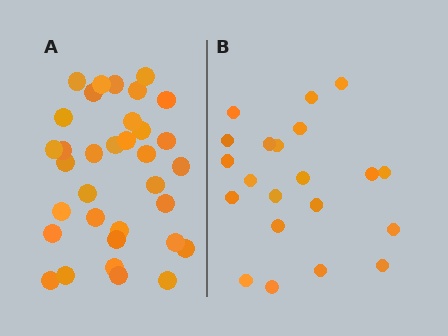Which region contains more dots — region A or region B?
Region A (the left region) has more dots.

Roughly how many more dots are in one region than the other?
Region A has approximately 15 more dots than region B.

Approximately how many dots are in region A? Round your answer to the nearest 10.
About 30 dots. (The exact count is 34, which rounds to 30.)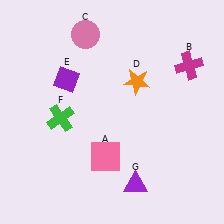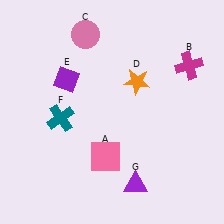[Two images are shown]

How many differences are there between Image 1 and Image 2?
There is 1 difference between the two images.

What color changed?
The cross (F) changed from green in Image 1 to teal in Image 2.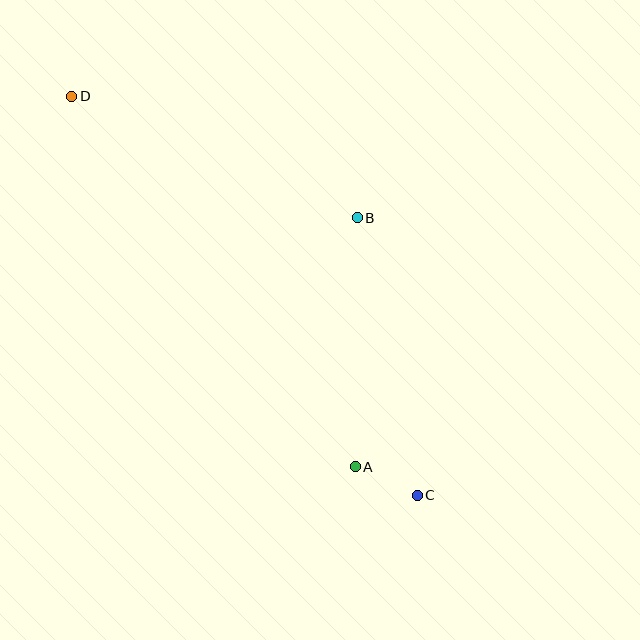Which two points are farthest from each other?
Points C and D are farthest from each other.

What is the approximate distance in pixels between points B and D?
The distance between B and D is approximately 310 pixels.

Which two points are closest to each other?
Points A and C are closest to each other.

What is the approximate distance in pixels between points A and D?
The distance between A and D is approximately 466 pixels.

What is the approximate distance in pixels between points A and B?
The distance between A and B is approximately 249 pixels.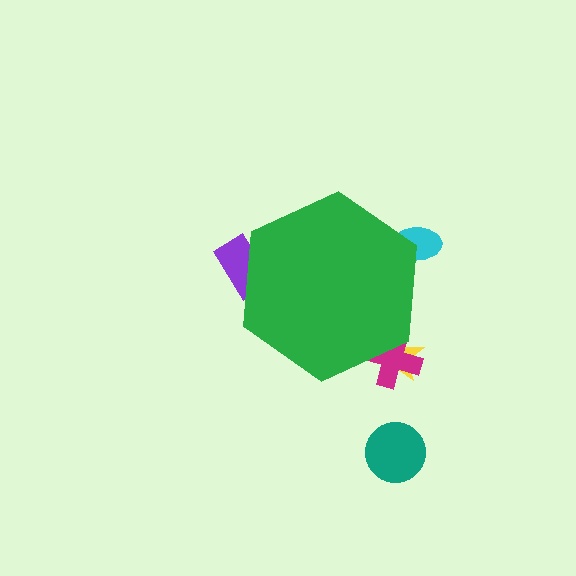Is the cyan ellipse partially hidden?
Yes, the cyan ellipse is partially hidden behind the green hexagon.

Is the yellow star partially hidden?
Yes, the yellow star is partially hidden behind the green hexagon.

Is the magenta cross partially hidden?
Yes, the magenta cross is partially hidden behind the green hexagon.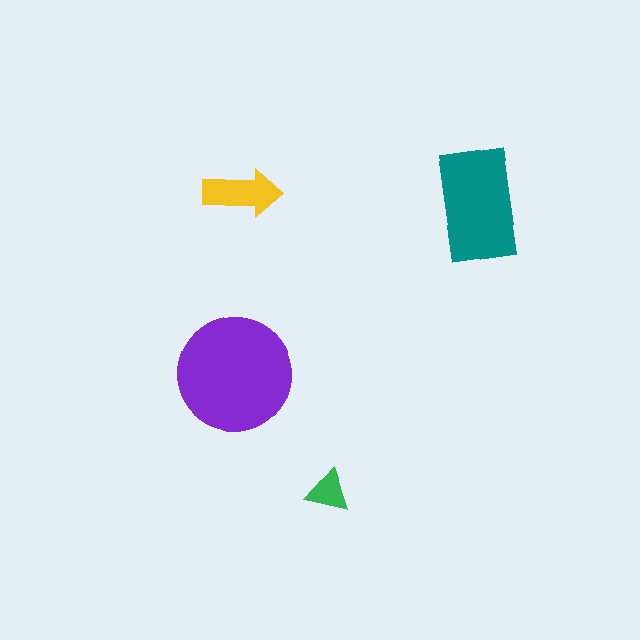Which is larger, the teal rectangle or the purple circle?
The purple circle.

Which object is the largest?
The purple circle.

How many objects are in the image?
There are 4 objects in the image.